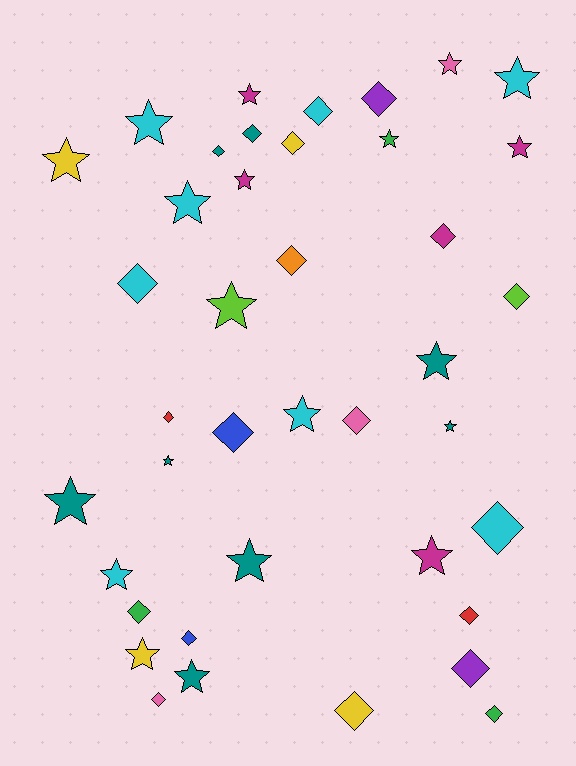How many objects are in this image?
There are 40 objects.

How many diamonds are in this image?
There are 20 diamonds.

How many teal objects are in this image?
There are 8 teal objects.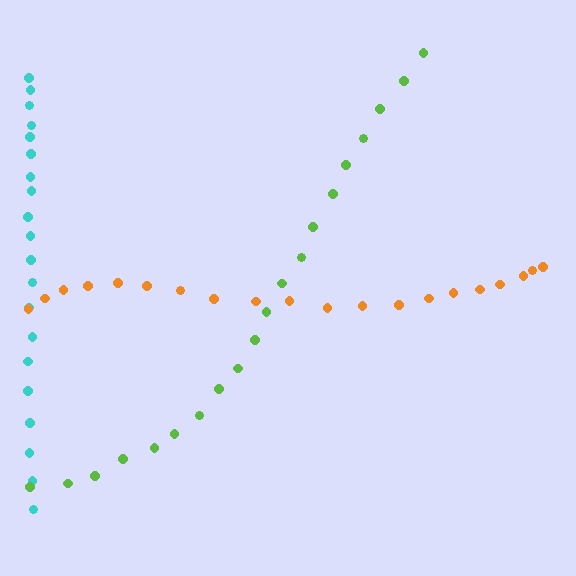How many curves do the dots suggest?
There are 3 distinct paths.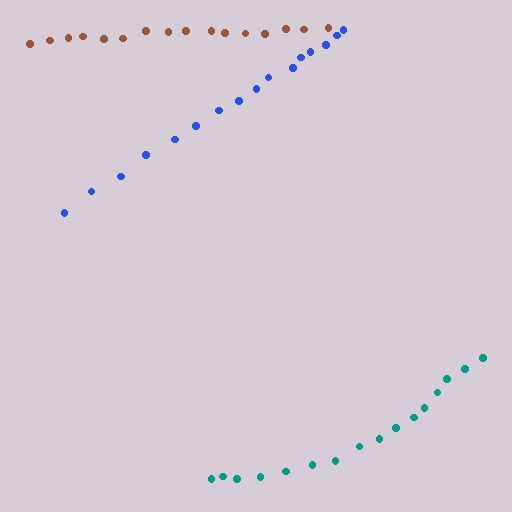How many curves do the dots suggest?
There are 3 distinct paths.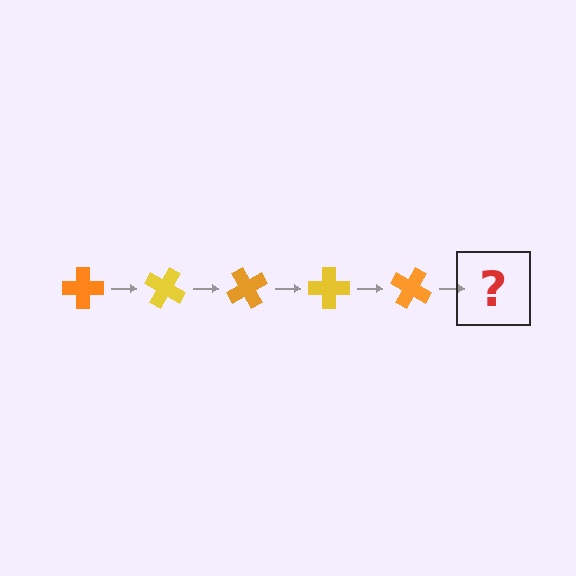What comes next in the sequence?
The next element should be a yellow cross, rotated 150 degrees from the start.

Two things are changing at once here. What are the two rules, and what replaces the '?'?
The two rules are that it rotates 30 degrees each step and the color cycles through orange and yellow. The '?' should be a yellow cross, rotated 150 degrees from the start.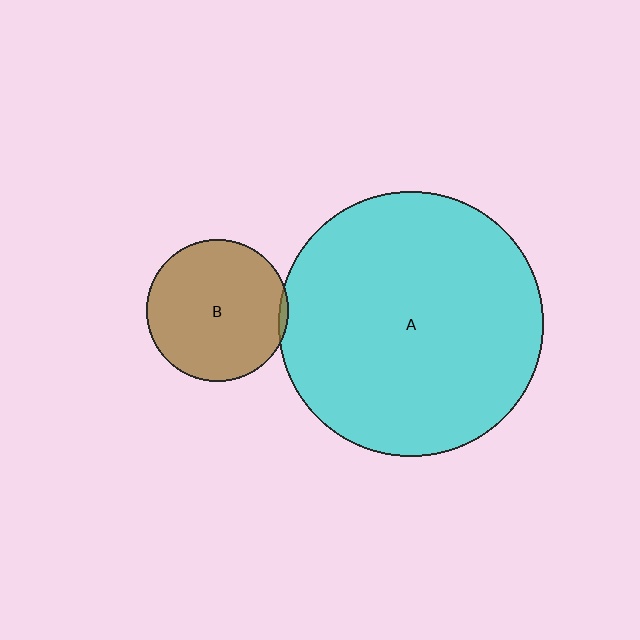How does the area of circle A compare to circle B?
Approximately 3.4 times.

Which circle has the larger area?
Circle A (cyan).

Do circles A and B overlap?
Yes.